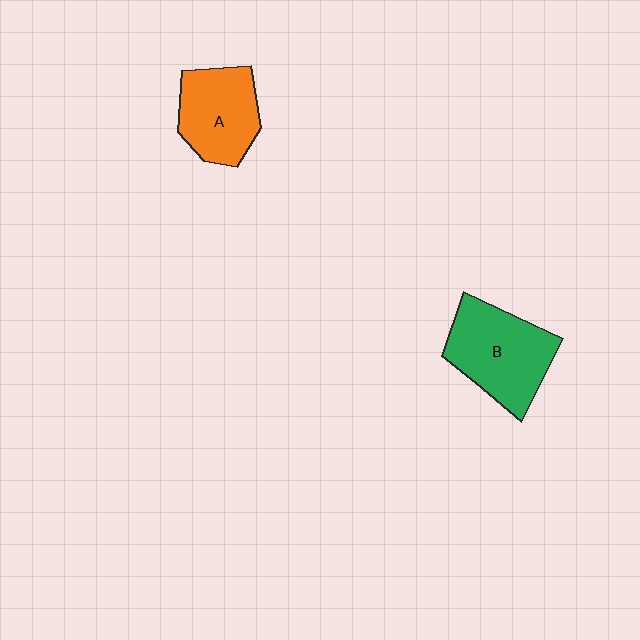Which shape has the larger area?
Shape B (green).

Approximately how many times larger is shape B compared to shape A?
Approximately 1.2 times.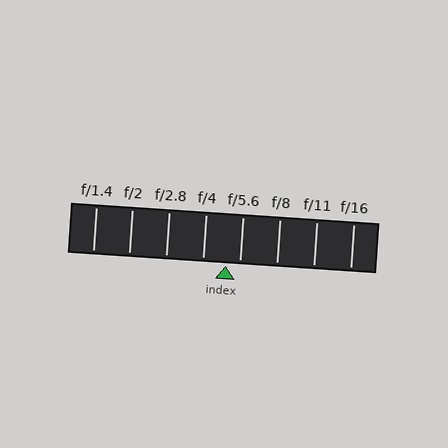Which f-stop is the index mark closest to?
The index mark is closest to f/5.6.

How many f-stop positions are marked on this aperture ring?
There are 8 f-stop positions marked.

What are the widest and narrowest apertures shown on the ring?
The widest aperture shown is f/1.4 and the narrowest is f/16.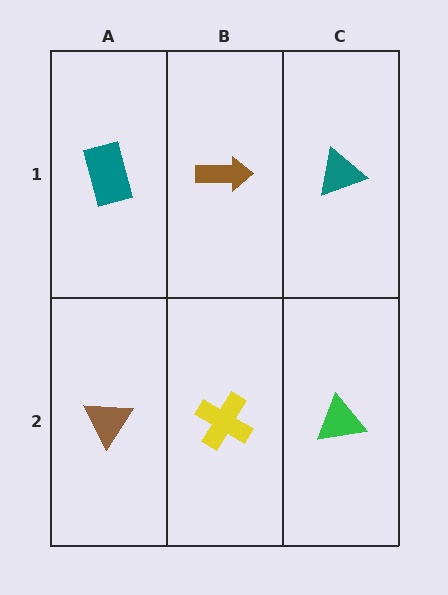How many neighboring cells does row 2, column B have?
3.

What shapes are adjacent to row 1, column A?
A brown triangle (row 2, column A), a brown arrow (row 1, column B).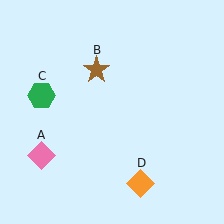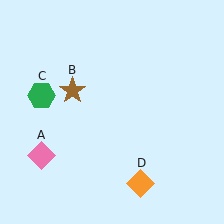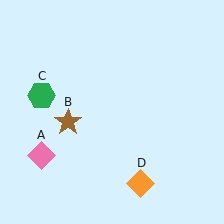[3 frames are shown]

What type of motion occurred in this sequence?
The brown star (object B) rotated counterclockwise around the center of the scene.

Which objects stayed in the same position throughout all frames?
Pink diamond (object A) and green hexagon (object C) and orange diamond (object D) remained stationary.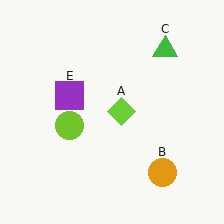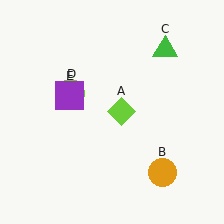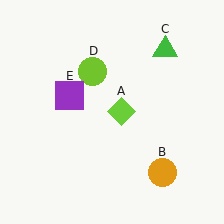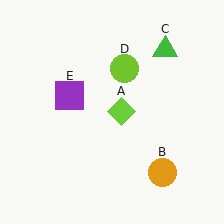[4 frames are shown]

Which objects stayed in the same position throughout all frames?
Lime diamond (object A) and orange circle (object B) and green triangle (object C) and purple square (object E) remained stationary.